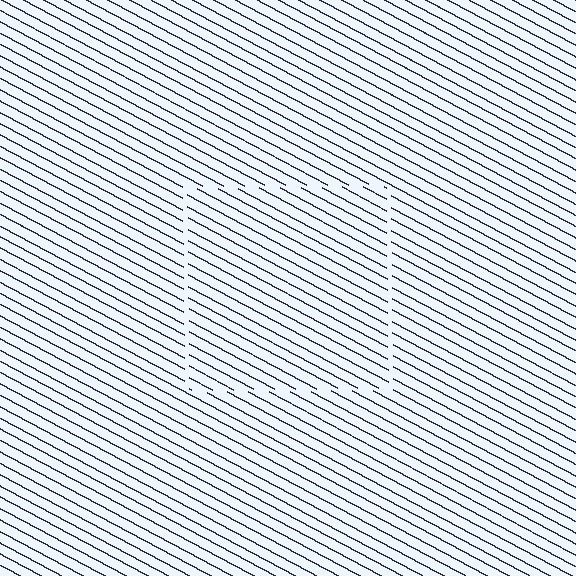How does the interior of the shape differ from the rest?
The interior of the shape contains the same grating, shifted by half a period — the contour is defined by the phase discontinuity where line-ends from the inner and outer gratings abut.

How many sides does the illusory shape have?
4 sides — the line-ends trace a square.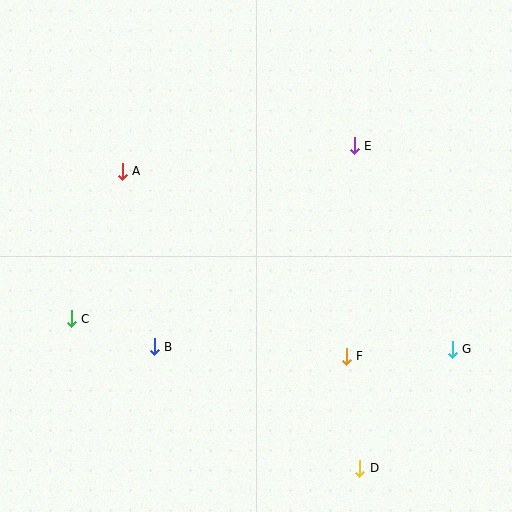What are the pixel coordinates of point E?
Point E is at (354, 146).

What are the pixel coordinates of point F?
Point F is at (346, 356).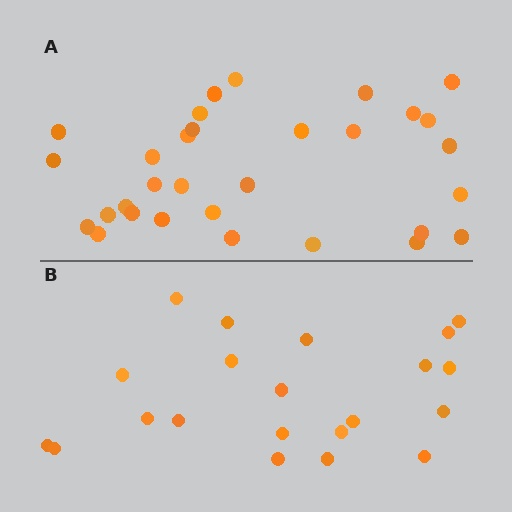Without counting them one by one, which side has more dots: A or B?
Region A (the top region) has more dots.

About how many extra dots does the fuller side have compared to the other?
Region A has roughly 10 or so more dots than region B.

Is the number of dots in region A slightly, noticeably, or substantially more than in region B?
Region A has substantially more. The ratio is roughly 1.5 to 1.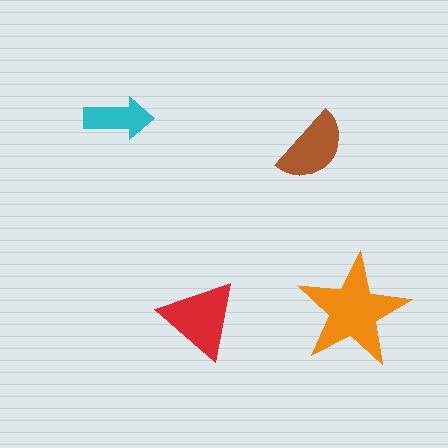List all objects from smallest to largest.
The cyan arrow, the brown semicircle, the red triangle, the orange star.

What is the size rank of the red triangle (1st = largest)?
2nd.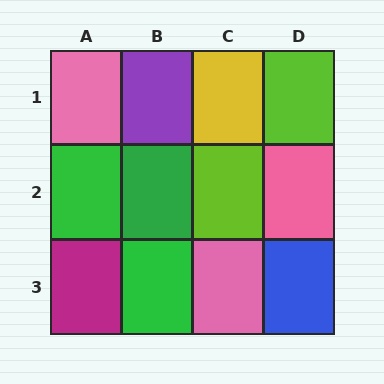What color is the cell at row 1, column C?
Yellow.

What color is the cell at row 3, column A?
Magenta.